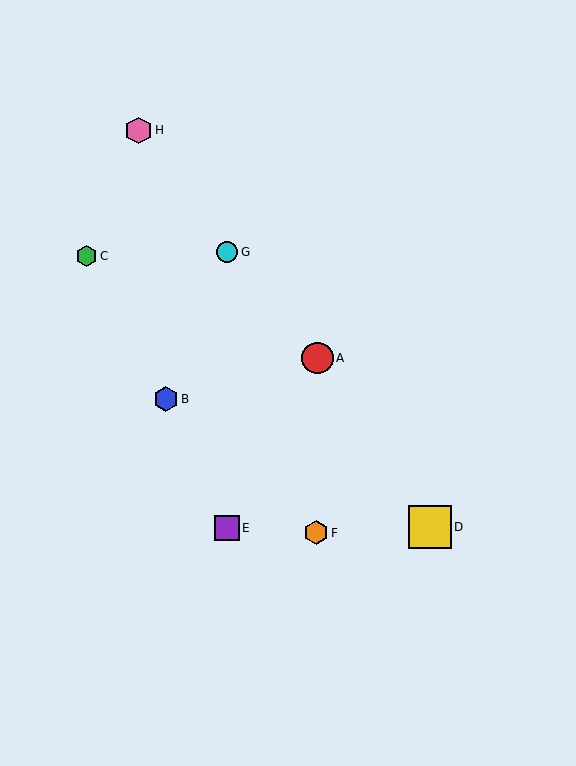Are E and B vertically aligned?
No, E is at x≈227 and B is at x≈166.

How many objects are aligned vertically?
2 objects (E, G) are aligned vertically.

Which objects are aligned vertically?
Objects E, G are aligned vertically.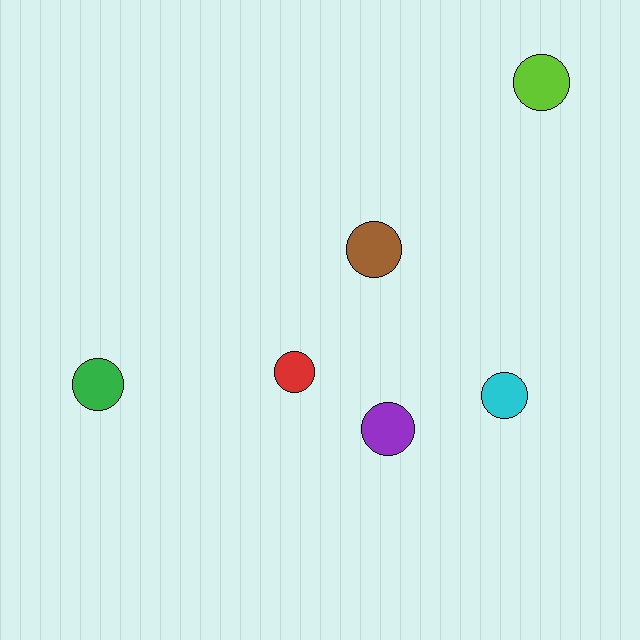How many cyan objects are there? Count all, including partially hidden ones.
There is 1 cyan object.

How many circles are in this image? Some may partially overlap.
There are 6 circles.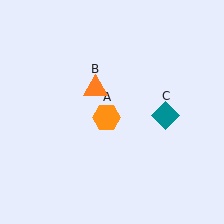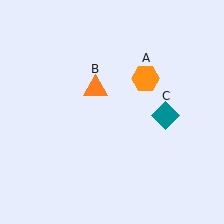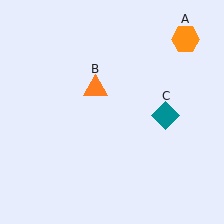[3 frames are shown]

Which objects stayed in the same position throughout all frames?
Orange triangle (object B) and teal diamond (object C) remained stationary.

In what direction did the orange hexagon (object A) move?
The orange hexagon (object A) moved up and to the right.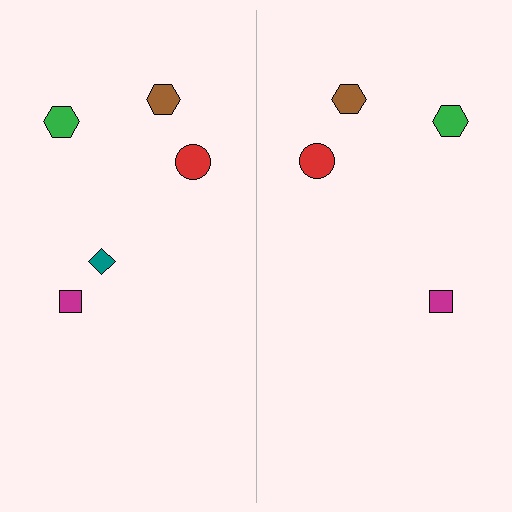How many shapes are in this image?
There are 9 shapes in this image.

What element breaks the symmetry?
A teal diamond is missing from the right side.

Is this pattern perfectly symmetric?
No, the pattern is not perfectly symmetric. A teal diamond is missing from the right side.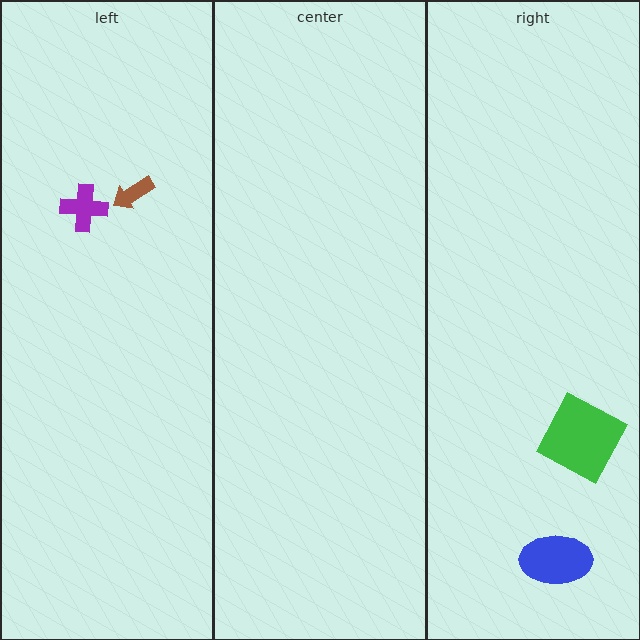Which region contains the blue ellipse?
The right region.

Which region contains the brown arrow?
The left region.